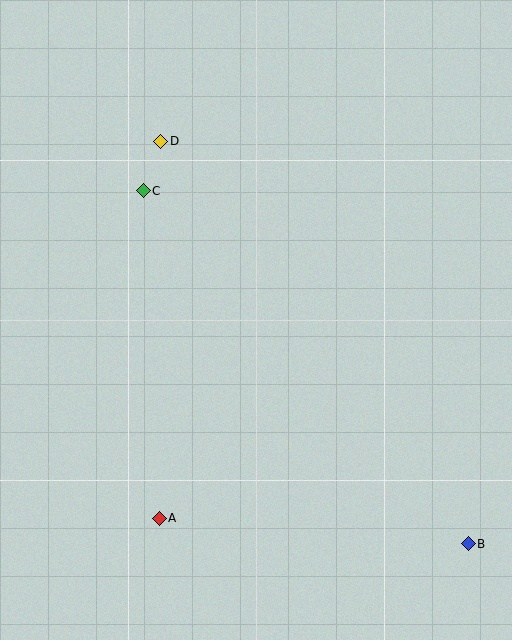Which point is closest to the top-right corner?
Point D is closest to the top-right corner.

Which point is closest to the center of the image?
Point C at (143, 191) is closest to the center.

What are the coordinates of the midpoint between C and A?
The midpoint between C and A is at (151, 355).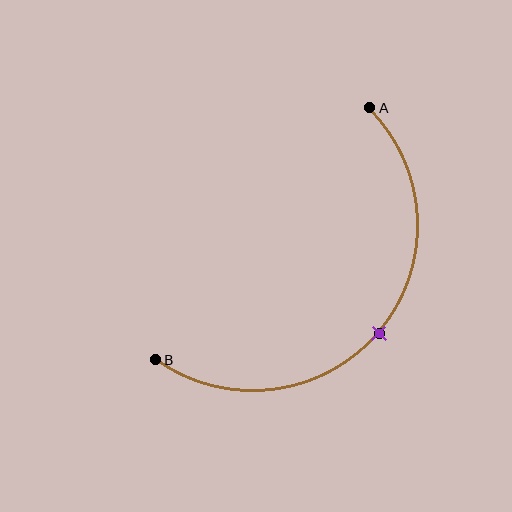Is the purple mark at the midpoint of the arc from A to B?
Yes. The purple mark lies on the arc at equal arc-length from both A and B — it is the arc midpoint.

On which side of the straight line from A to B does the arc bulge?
The arc bulges below and to the right of the straight line connecting A and B.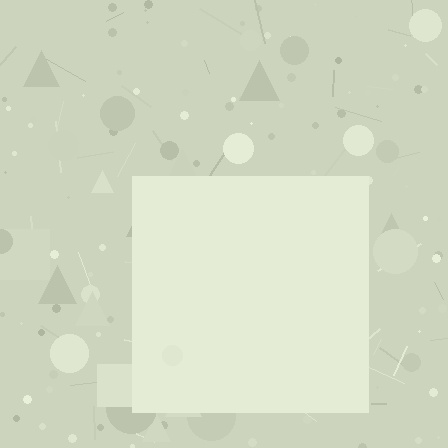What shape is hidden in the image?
A square is hidden in the image.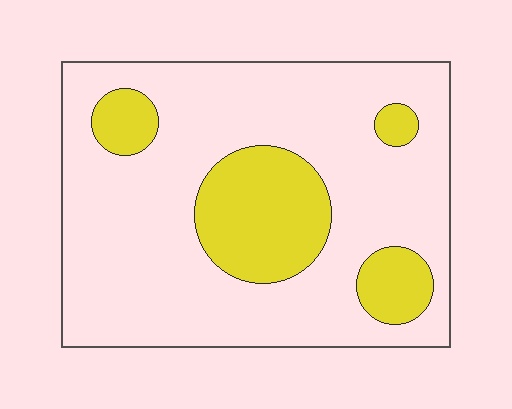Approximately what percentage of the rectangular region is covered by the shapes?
Approximately 20%.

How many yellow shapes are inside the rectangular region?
4.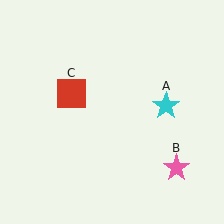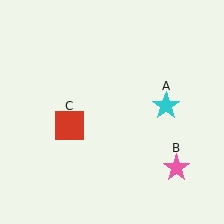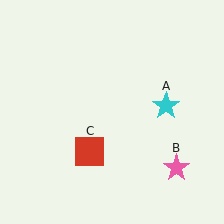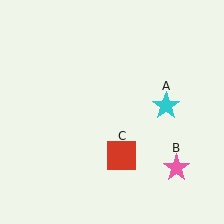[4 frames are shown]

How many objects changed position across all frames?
1 object changed position: red square (object C).